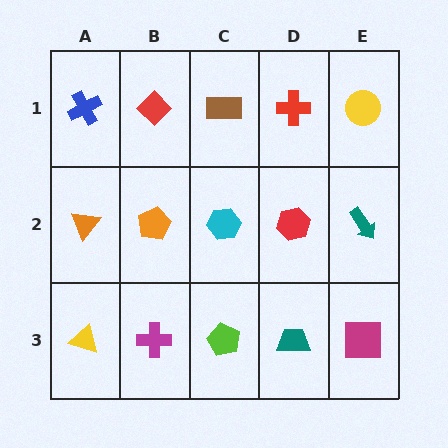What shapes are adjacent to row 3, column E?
A teal arrow (row 2, column E), a teal trapezoid (row 3, column D).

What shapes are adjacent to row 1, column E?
A teal arrow (row 2, column E), a red cross (row 1, column D).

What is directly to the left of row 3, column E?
A teal trapezoid.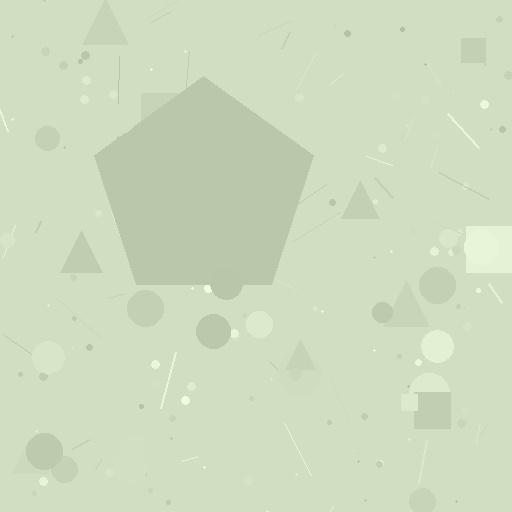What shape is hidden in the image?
A pentagon is hidden in the image.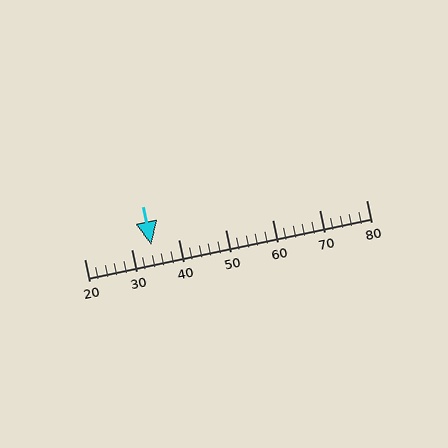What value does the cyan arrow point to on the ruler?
The cyan arrow points to approximately 34.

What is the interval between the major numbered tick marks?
The major tick marks are spaced 10 units apart.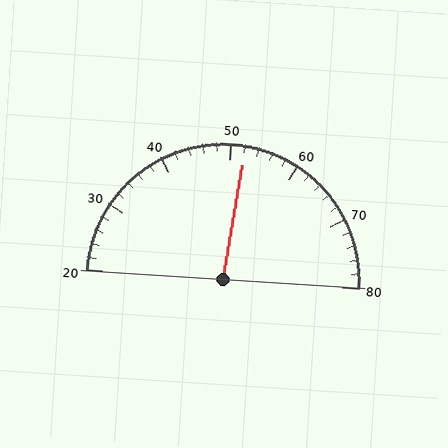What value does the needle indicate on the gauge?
The needle indicates approximately 52.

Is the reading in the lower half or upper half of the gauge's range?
The reading is in the upper half of the range (20 to 80).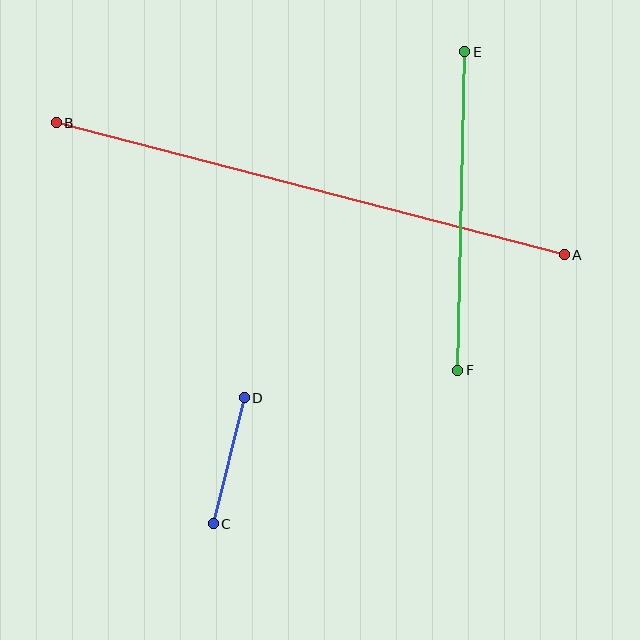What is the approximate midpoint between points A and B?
The midpoint is at approximately (310, 189) pixels.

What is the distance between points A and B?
The distance is approximately 525 pixels.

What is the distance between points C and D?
The distance is approximately 130 pixels.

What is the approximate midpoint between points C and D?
The midpoint is at approximately (229, 461) pixels.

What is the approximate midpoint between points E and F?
The midpoint is at approximately (461, 211) pixels.